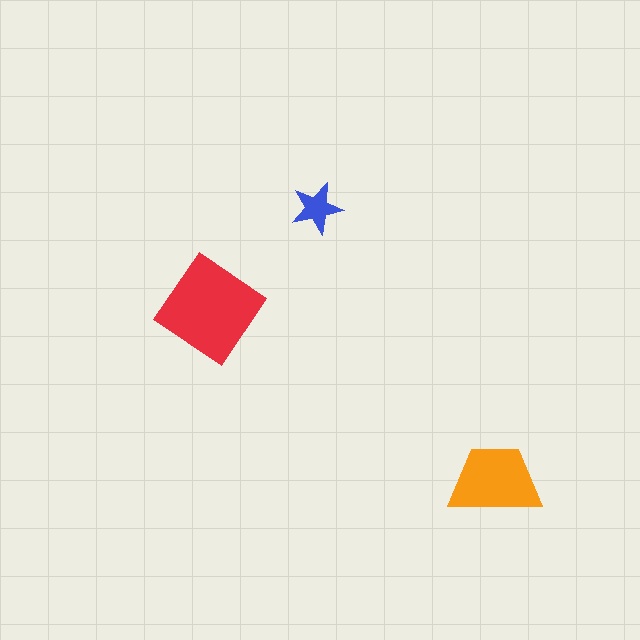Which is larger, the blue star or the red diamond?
The red diamond.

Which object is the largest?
The red diamond.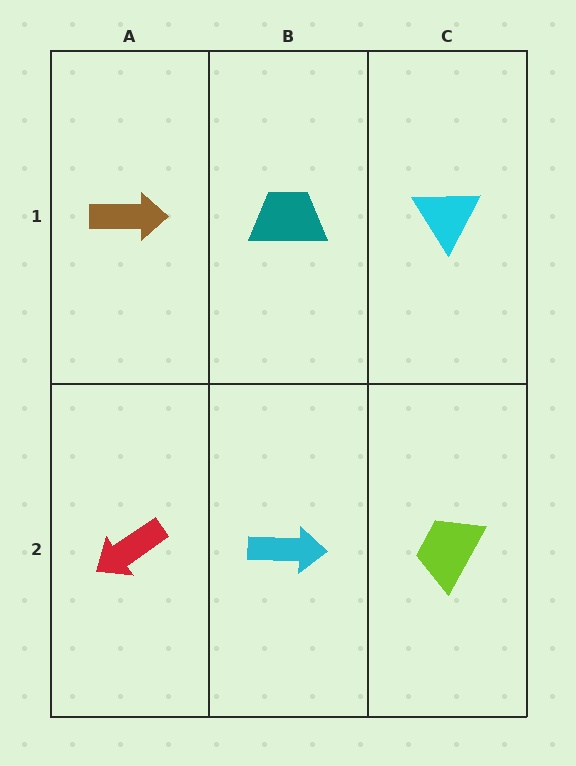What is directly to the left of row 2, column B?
A red arrow.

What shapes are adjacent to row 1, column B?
A cyan arrow (row 2, column B), a brown arrow (row 1, column A), a cyan triangle (row 1, column C).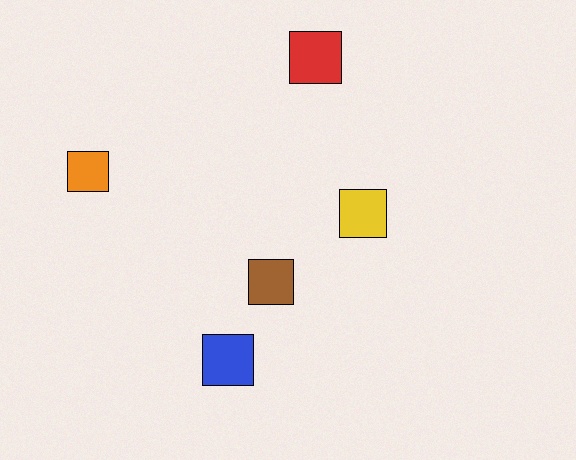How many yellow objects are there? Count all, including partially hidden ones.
There is 1 yellow object.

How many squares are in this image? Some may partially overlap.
There are 5 squares.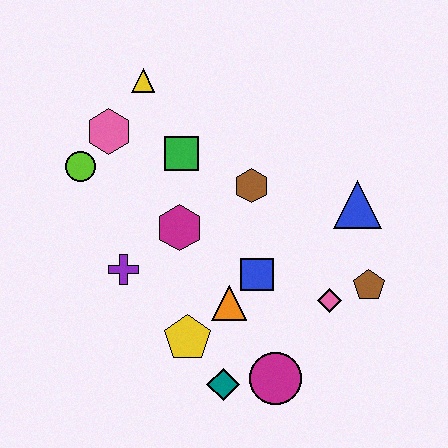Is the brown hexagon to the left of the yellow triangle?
No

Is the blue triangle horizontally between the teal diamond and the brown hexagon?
No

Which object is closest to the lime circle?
The pink hexagon is closest to the lime circle.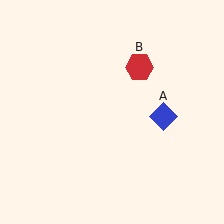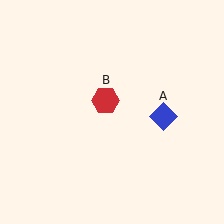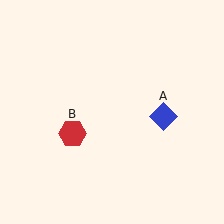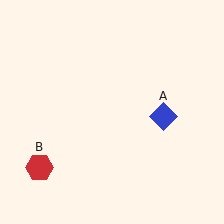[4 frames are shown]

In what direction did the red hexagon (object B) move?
The red hexagon (object B) moved down and to the left.